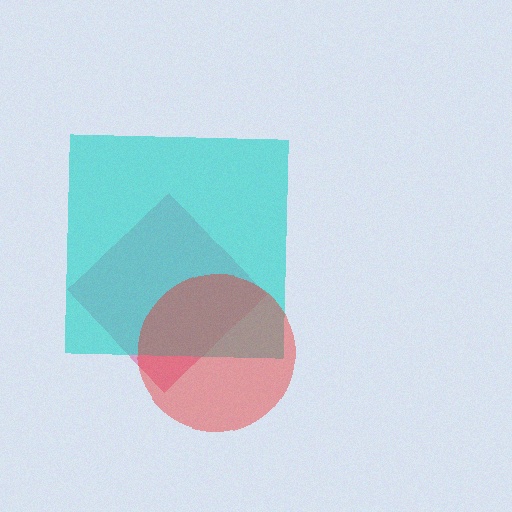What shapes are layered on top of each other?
The layered shapes are: a pink diamond, a cyan square, a red circle.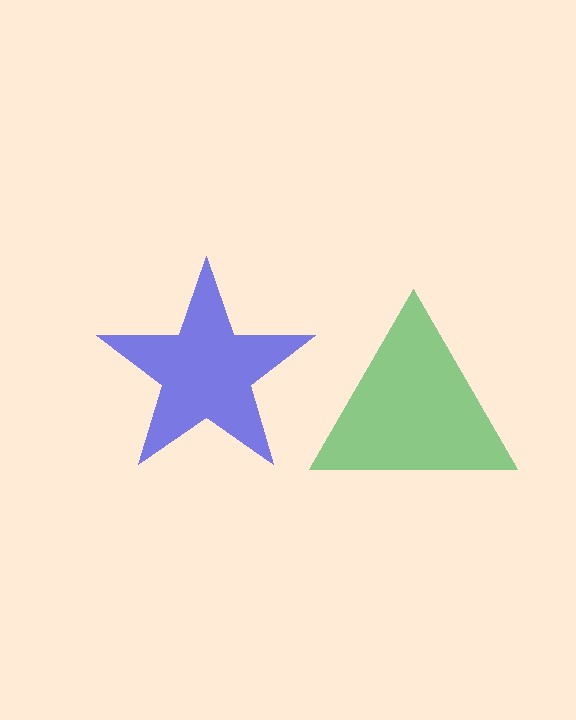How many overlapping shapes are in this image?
There are 2 overlapping shapes in the image.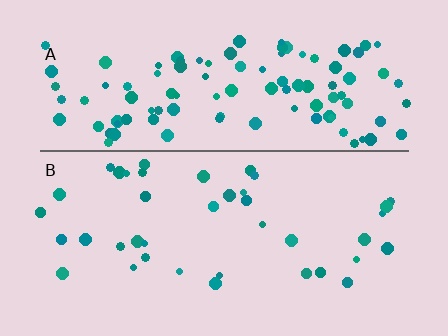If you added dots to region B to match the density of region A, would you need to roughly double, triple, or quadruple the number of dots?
Approximately triple.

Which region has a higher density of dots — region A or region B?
A (the top).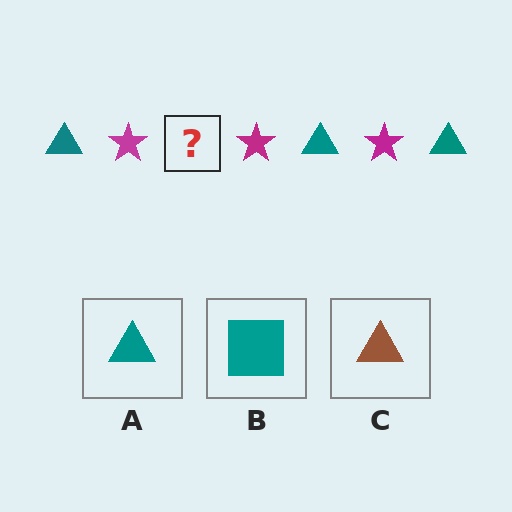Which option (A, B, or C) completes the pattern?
A.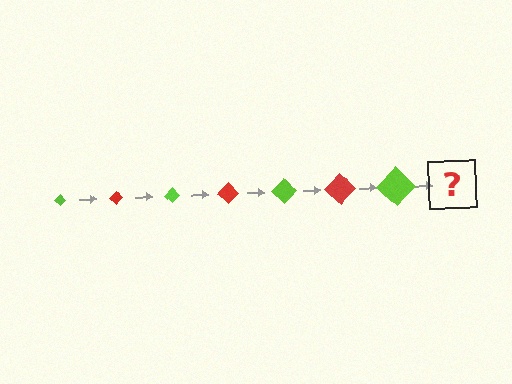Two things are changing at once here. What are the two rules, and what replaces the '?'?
The two rules are that the diamond grows larger each step and the color cycles through lime and red. The '?' should be a red diamond, larger than the previous one.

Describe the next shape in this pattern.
It should be a red diamond, larger than the previous one.